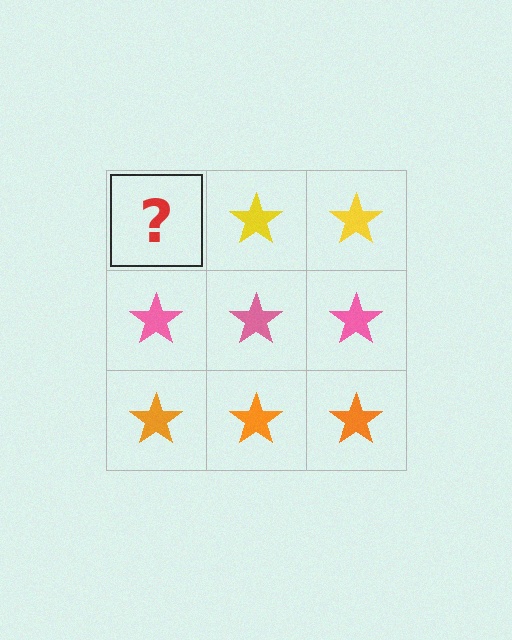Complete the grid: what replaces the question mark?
The question mark should be replaced with a yellow star.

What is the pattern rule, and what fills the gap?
The rule is that each row has a consistent color. The gap should be filled with a yellow star.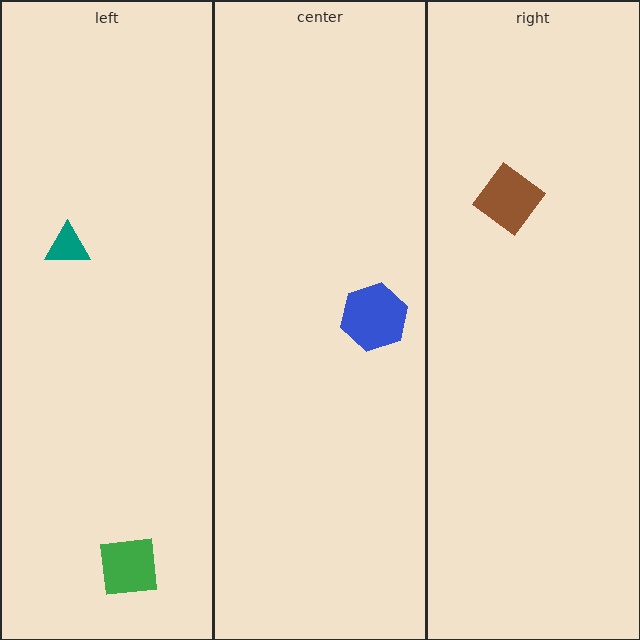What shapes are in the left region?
The teal triangle, the green square.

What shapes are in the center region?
The blue hexagon.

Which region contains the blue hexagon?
The center region.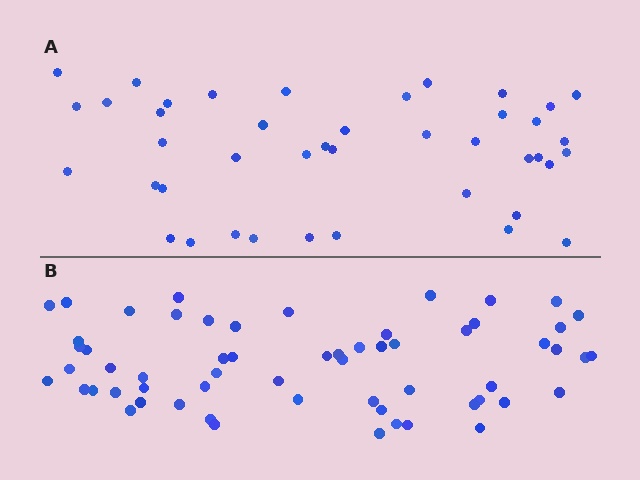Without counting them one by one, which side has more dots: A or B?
Region B (the bottom region) has more dots.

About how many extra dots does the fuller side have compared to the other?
Region B has approximately 20 more dots than region A.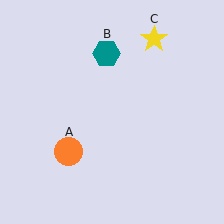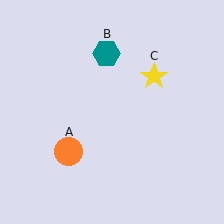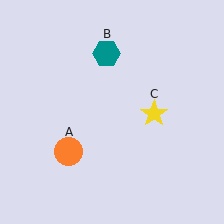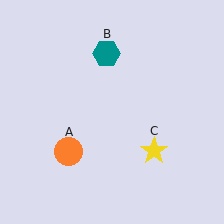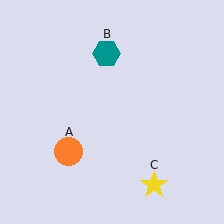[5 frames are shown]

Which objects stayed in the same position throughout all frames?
Orange circle (object A) and teal hexagon (object B) remained stationary.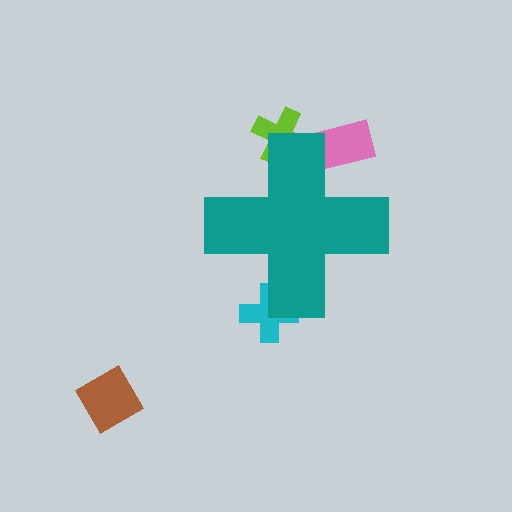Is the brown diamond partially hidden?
No, the brown diamond is fully visible.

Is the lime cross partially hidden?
Yes, the lime cross is partially hidden behind the teal cross.